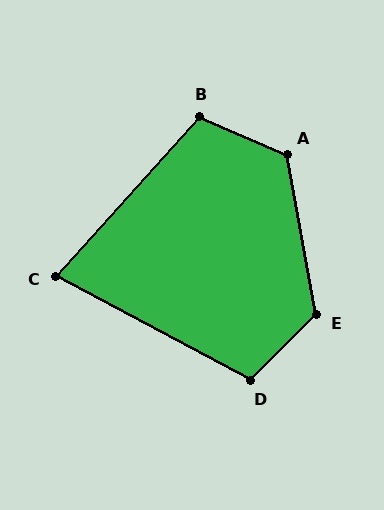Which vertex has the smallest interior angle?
C, at approximately 76 degrees.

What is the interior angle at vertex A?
Approximately 124 degrees (obtuse).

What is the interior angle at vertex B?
Approximately 109 degrees (obtuse).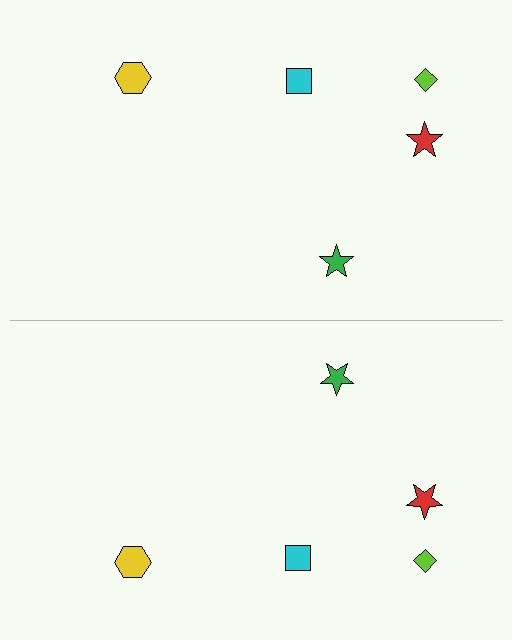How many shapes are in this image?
There are 10 shapes in this image.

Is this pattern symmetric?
Yes, this pattern has bilateral (reflection) symmetry.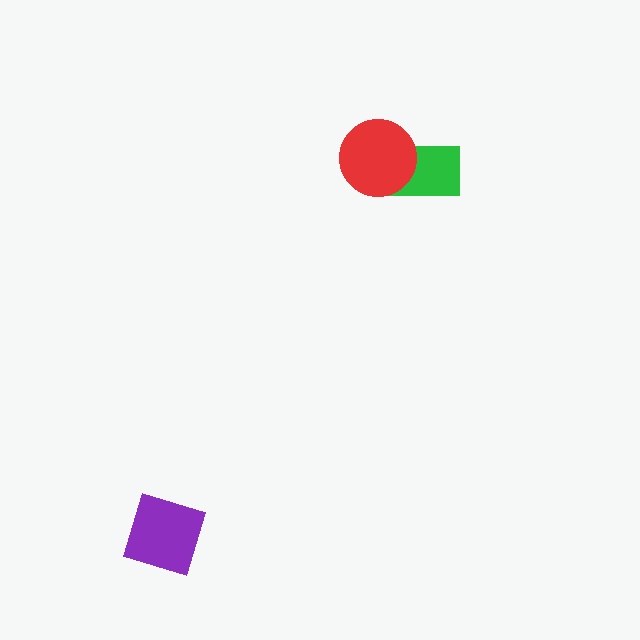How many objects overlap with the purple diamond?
0 objects overlap with the purple diamond.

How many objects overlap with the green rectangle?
1 object overlaps with the green rectangle.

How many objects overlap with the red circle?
1 object overlaps with the red circle.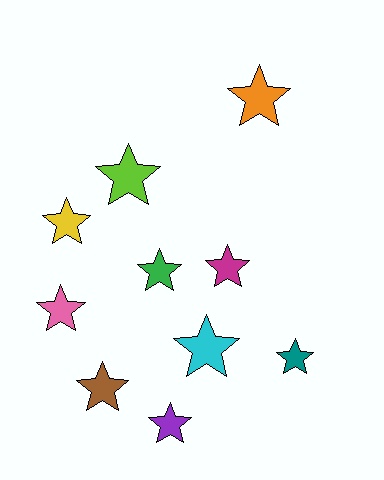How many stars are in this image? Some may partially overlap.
There are 10 stars.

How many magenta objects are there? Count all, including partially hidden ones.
There is 1 magenta object.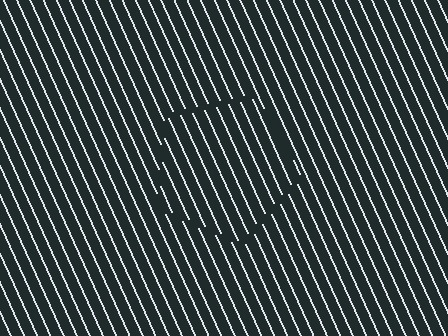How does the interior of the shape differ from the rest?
The interior of the shape contains the same grating, shifted by half a period — the contour is defined by the phase discontinuity where line-ends from the inner and outer gratings abut.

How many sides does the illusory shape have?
5 sides — the line-ends trace a pentagon.